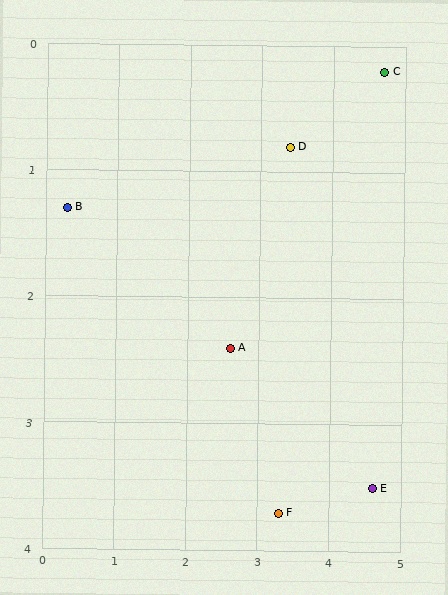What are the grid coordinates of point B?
Point B is at approximately (0.3, 1.3).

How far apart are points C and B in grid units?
Points C and B are about 4.5 grid units apart.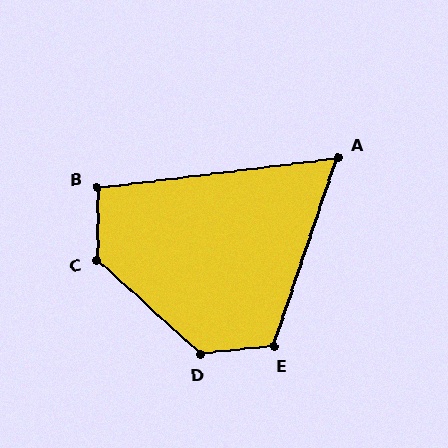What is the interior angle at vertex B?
Approximately 97 degrees (obtuse).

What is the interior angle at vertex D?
Approximately 132 degrees (obtuse).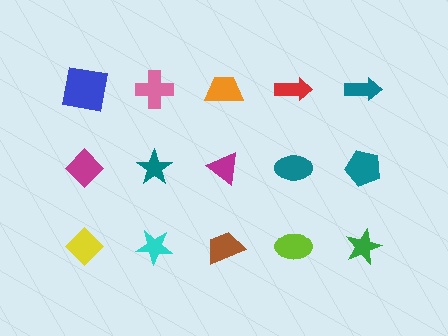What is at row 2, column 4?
A teal ellipse.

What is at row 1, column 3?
An orange trapezoid.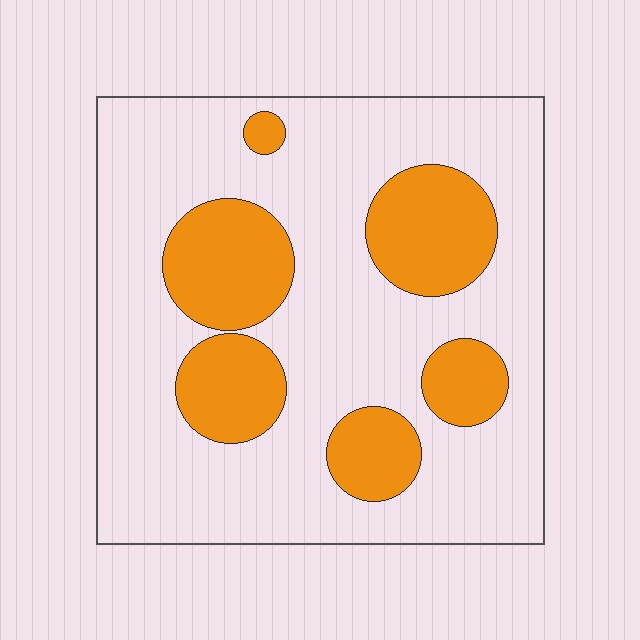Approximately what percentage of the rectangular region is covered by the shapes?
Approximately 25%.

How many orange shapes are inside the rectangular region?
6.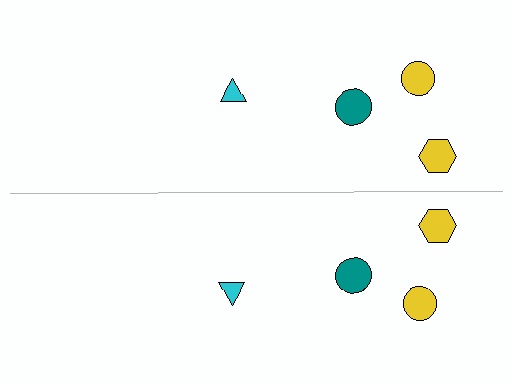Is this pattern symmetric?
Yes, this pattern has bilateral (reflection) symmetry.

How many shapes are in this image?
There are 8 shapes in this image.